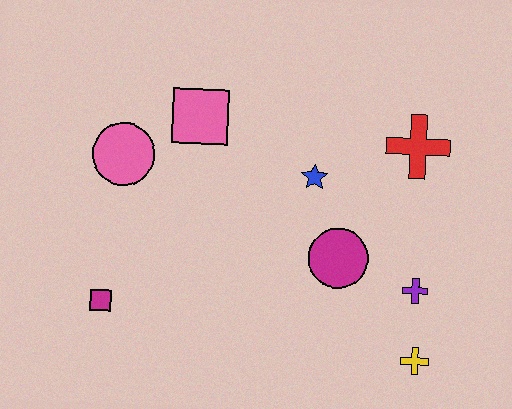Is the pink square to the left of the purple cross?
Yes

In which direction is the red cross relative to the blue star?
The red cross is to the right of the blue star.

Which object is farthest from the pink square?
The yellow cross is farthest from the pink square.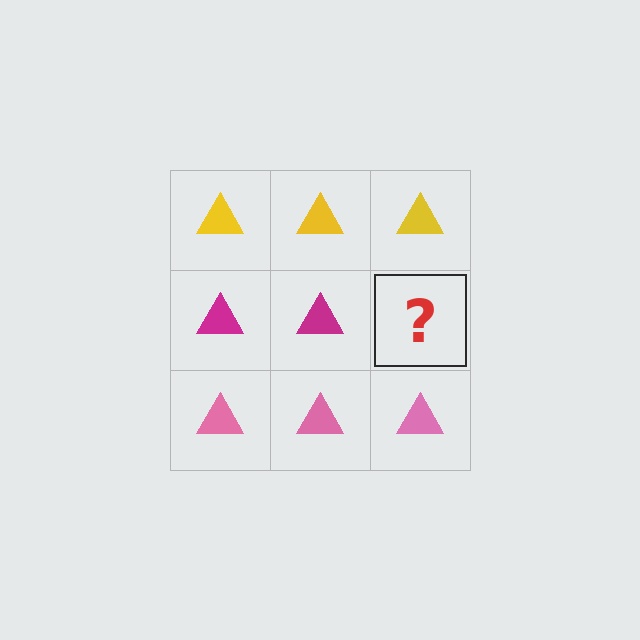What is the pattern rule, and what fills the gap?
The rule is that each row has a consistent color. The gap should be filled with a magenta triangle.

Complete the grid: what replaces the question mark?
The question mark should be replaced with a magenta triangle.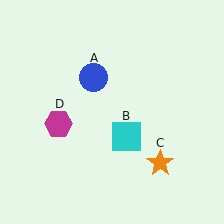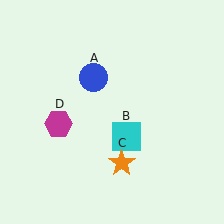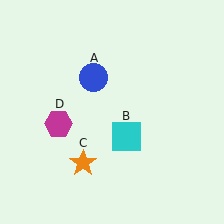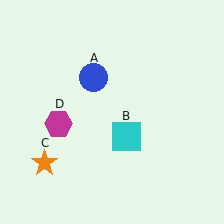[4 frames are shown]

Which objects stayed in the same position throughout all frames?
Blue circle (object A) and cyan square (object B) and magenta hexagon (object D) remained stationary.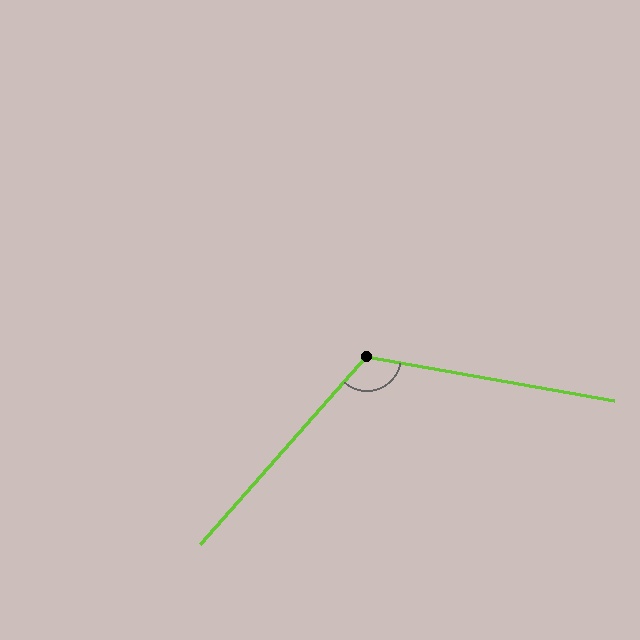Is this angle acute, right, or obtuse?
It is obtuse.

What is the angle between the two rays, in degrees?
Approximately 122 degrees.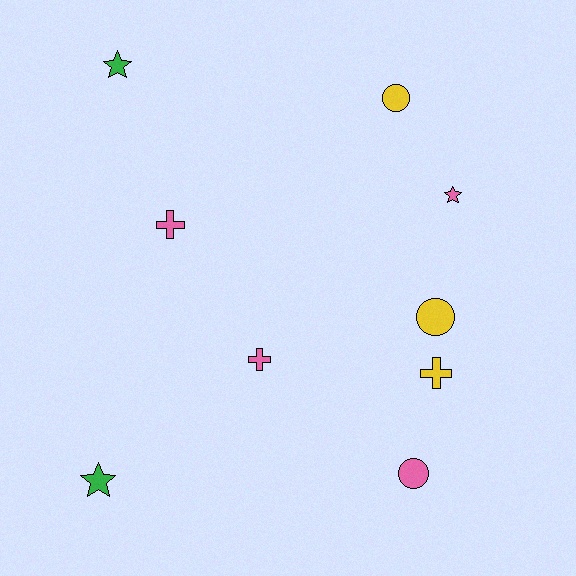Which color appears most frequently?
Pink, with 4 objects.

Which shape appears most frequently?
Cross, with 3 objects.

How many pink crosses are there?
There are 2 pink crosses.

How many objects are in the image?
There are 9 objects.